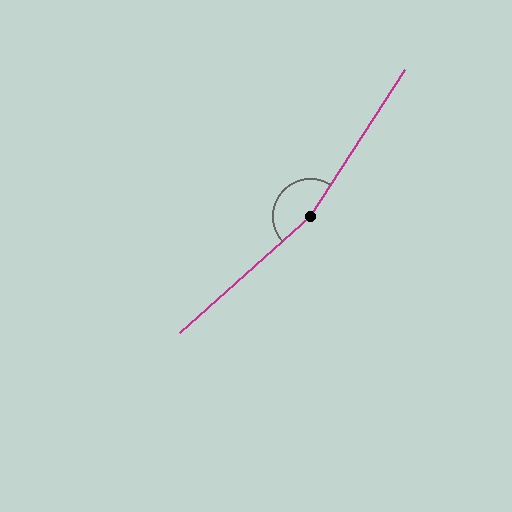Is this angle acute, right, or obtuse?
It is obtuse.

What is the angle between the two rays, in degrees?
Approximately 165 degrees.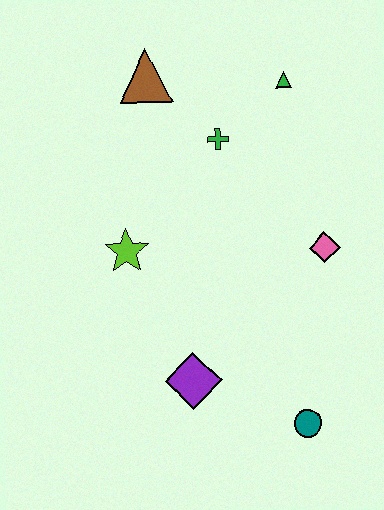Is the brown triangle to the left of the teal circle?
Yes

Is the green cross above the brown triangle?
No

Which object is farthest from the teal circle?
The brown triangle is farthest from the teal circle.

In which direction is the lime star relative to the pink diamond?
The lime star is to the left of the pink diamond.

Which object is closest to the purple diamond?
The teal circle is closest to the purple diamond.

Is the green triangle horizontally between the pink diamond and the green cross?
Yes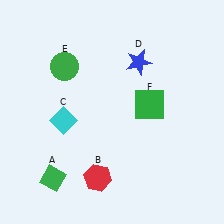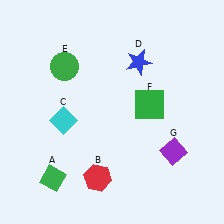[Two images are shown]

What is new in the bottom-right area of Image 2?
A purple diamond (G) was added in the bottom-right area of Image 2.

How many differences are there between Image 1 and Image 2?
There is 1 difference between the two images.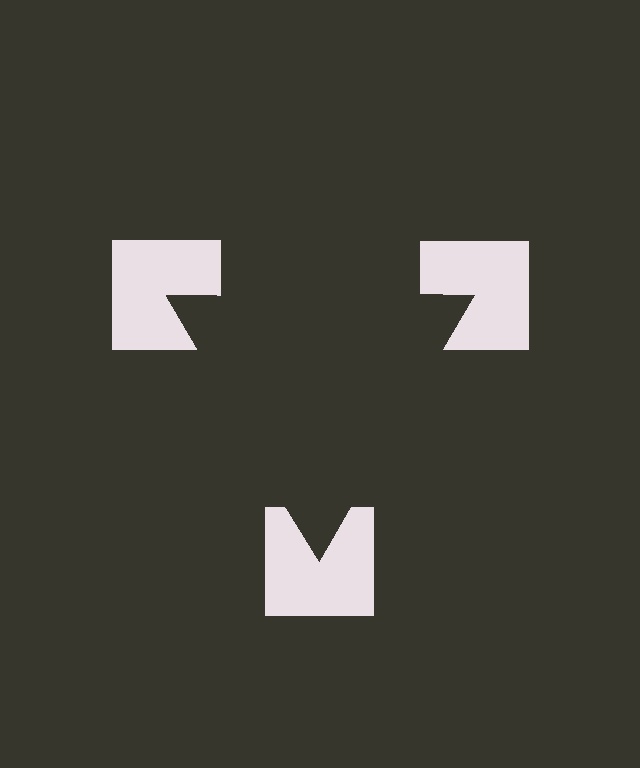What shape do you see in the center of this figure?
An illusory triangle — its edges are inferred from the aligned wedge cuts in the notched squares, not physically drawn.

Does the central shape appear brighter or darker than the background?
It typically appears slightly darker than the background, even though no actual brightness change is drawn.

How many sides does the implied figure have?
3 sides.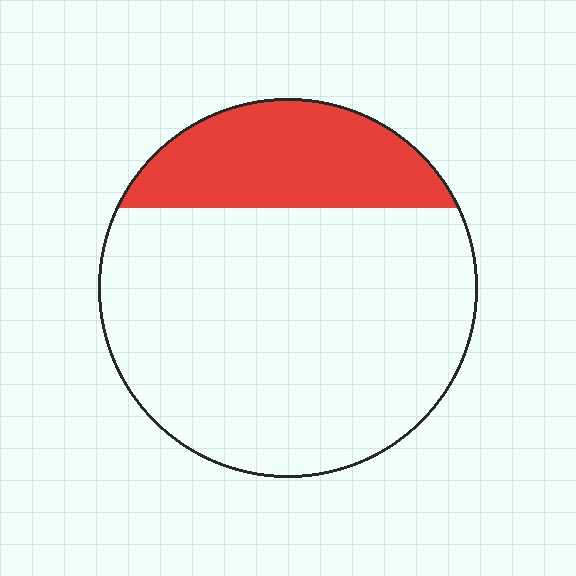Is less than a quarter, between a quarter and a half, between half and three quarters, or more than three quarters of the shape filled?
Less than a quarter.